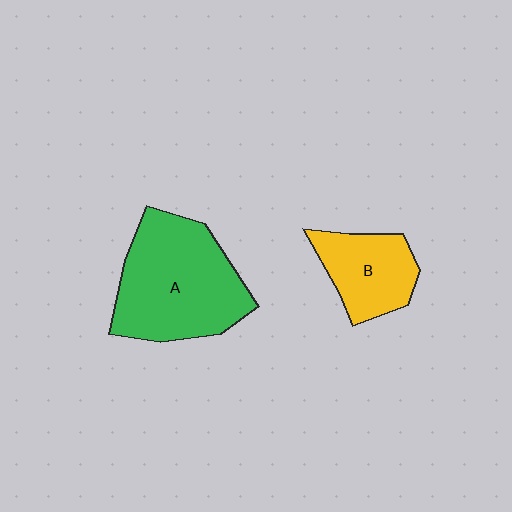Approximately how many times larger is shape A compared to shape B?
Approximately 1.9 times.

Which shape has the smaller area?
Shape B (yellow).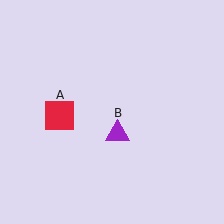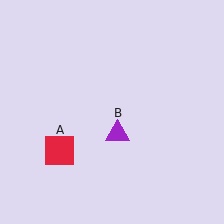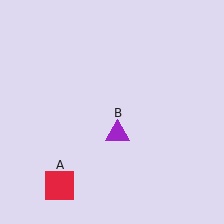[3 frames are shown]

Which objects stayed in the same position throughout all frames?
Purple triangle (object B) remained stationary.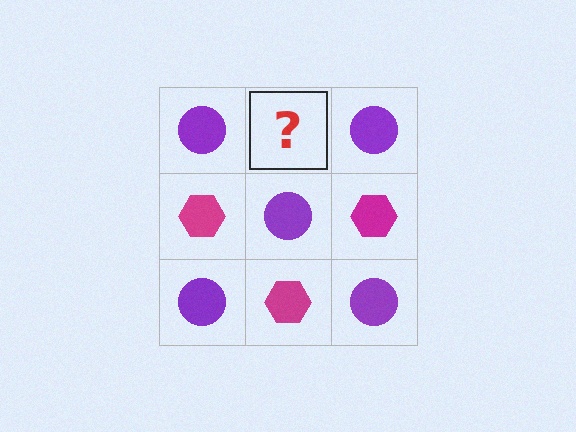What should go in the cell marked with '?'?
The missing cell should contain a magenta hexagon.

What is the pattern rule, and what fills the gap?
The rule is that it alternates purple circle and magenta hexagon in a checkerboard pattern. The gap should be filled with a magenta hexagon.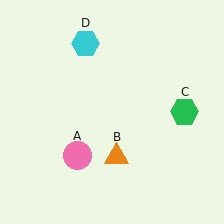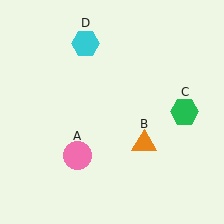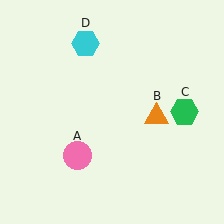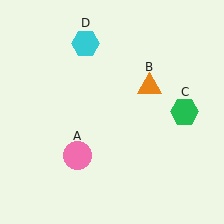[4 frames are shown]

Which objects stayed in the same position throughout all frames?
Pink circle (object A) and green hexagon (object C) and cyan hexagon (object D) remained stationary.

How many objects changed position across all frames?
1 object changed position: orange triangle (object B).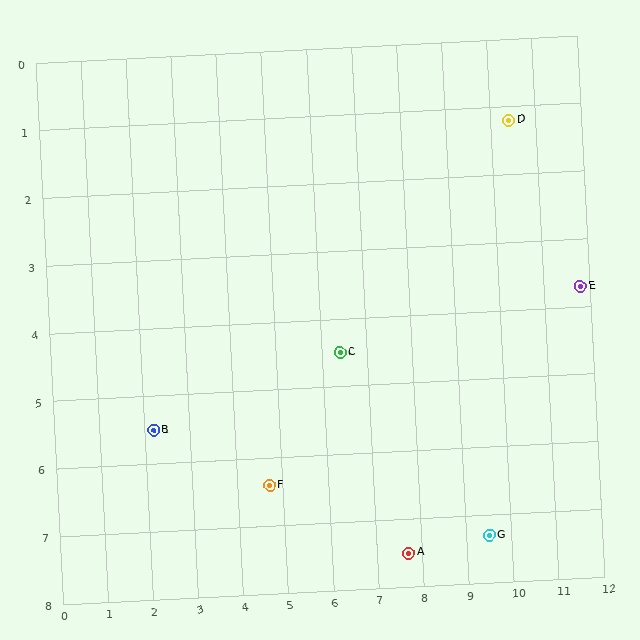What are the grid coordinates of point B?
Point B is at approximately (2.2, 5.5).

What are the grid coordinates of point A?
Point A is at approximately (7.7, 7.5).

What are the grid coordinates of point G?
Point G is at approximately (9.5, 7.3).